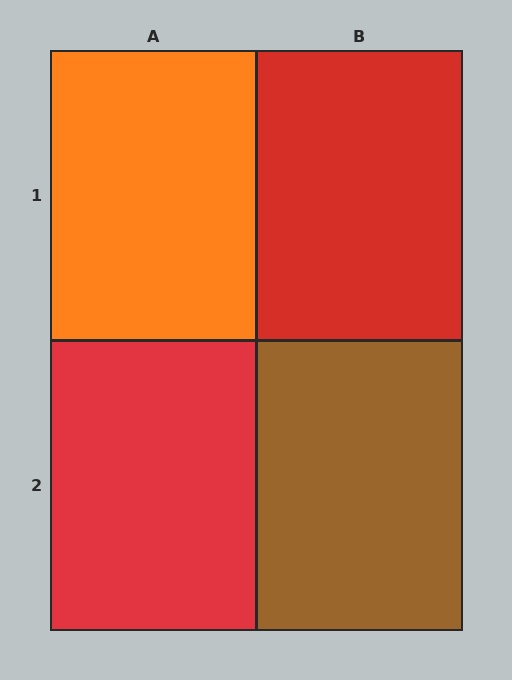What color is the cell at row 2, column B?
Brown.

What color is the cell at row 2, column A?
Red.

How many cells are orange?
1 cell is orange.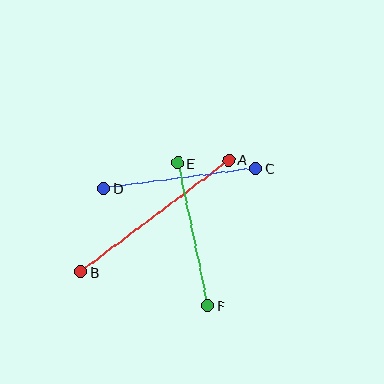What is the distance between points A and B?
The distance is approximately 186 pixels.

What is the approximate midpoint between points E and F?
The midpoint is at approximately (192, 234) pixels.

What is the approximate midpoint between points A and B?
The midpoint is at approximately (155, 216) pixels.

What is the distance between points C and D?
The distance is approximately 153 pixels.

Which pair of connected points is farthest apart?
Points A and B are farthest apart.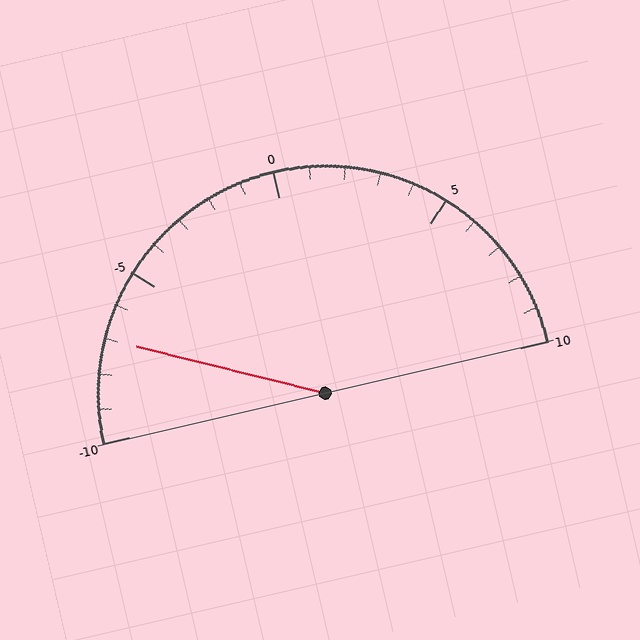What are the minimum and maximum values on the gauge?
The gauge ranges from -10 to 10.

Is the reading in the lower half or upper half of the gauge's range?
The reading is in the lower half of the range (-10 to 10).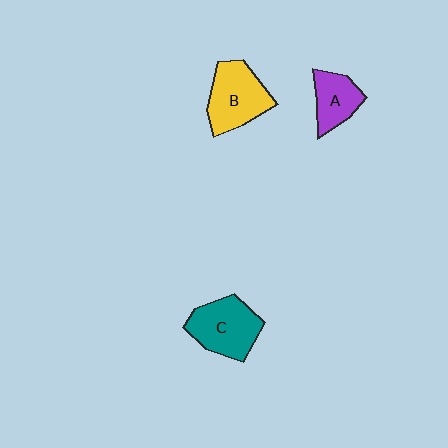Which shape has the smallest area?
Shape A (purple).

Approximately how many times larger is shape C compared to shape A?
Approximately 1.5 times.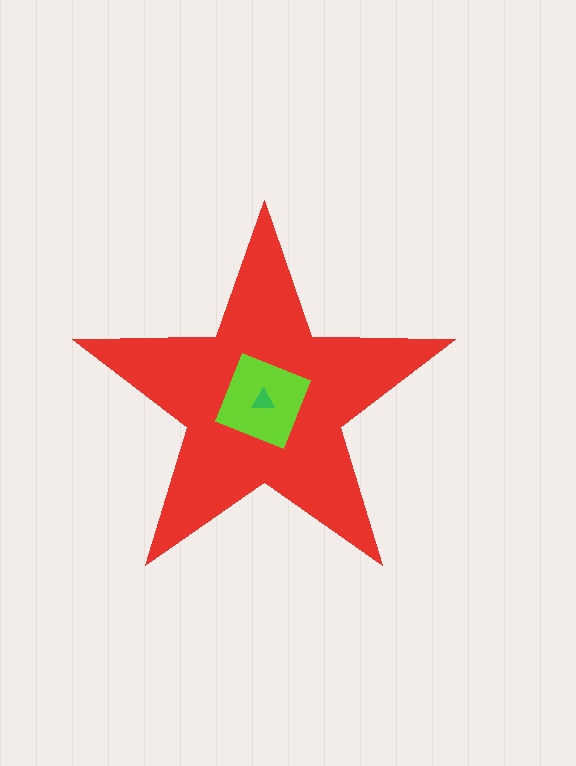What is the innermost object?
The green triangle.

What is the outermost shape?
The red star.